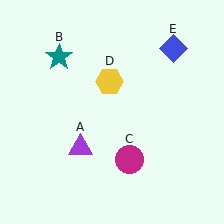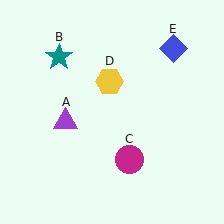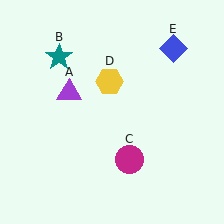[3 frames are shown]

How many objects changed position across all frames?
1 object changed position: purple triangle (object A).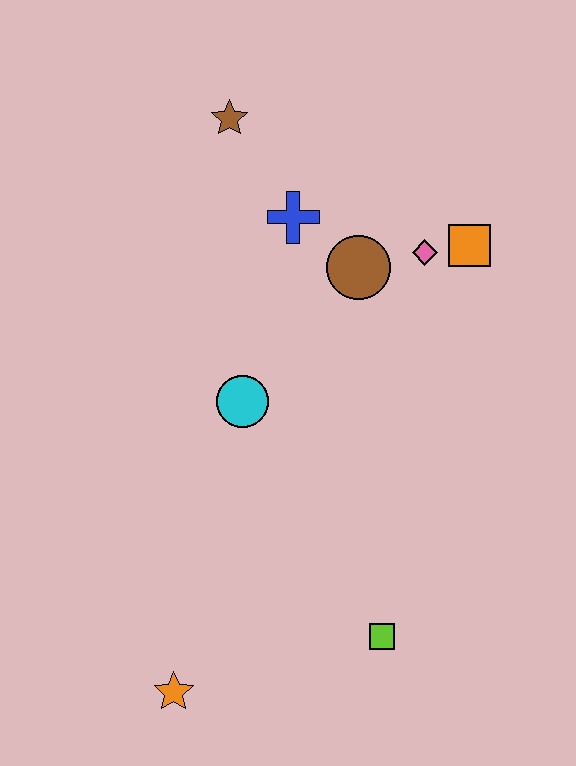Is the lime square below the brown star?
Yes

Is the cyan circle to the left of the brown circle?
Yes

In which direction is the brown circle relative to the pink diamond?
The brown circle is to the left of the pink diamond.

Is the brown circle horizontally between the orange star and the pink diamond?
Yes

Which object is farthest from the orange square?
The orange star is farthest from the orange square.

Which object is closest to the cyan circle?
The brown circle is closest to the cyan circle.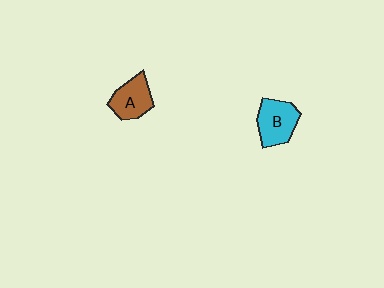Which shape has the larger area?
Shape B (cyan).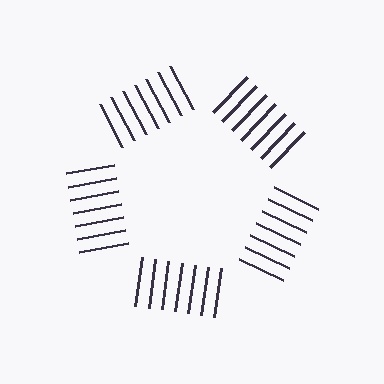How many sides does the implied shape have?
5 sides — the line-ends trace a pentagon.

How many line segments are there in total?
35 — 7 along each of the 5 edges.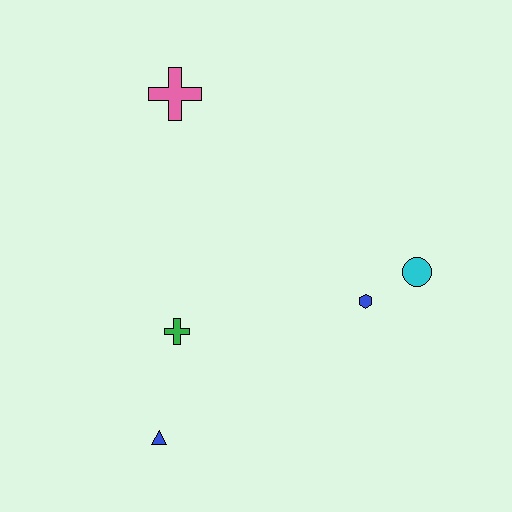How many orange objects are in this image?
There are no orange objects.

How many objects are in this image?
There are 5 objects.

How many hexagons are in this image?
There is 1 hexagon.